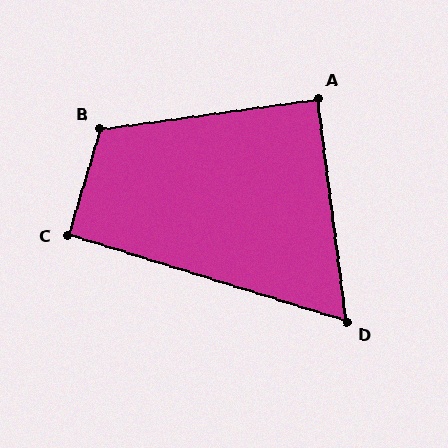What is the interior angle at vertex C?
Approximately 91 degrees (approximately right).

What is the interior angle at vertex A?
Approximately 89 degrees (approximately right).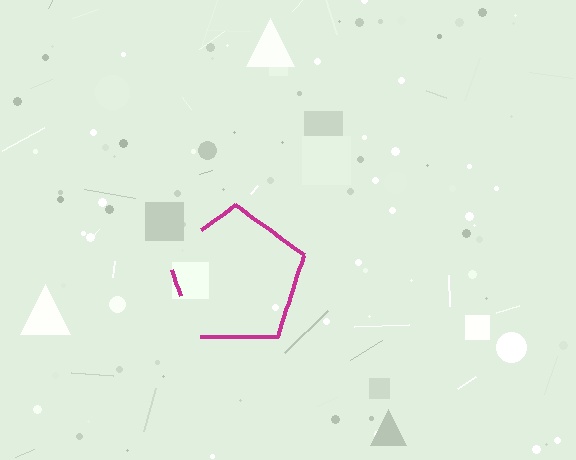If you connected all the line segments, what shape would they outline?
They would outline a pentagon.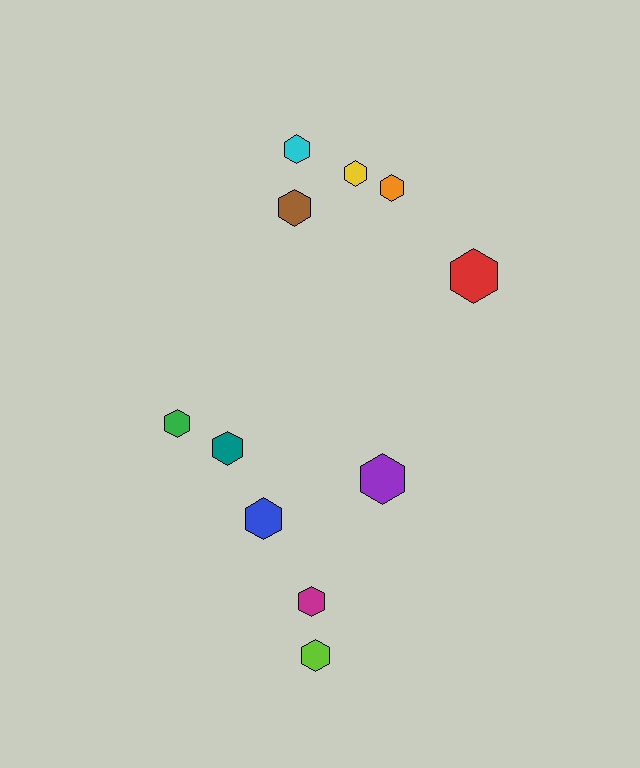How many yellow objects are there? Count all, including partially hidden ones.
There is 1 yellow object.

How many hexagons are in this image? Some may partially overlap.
There are 11 hexagons.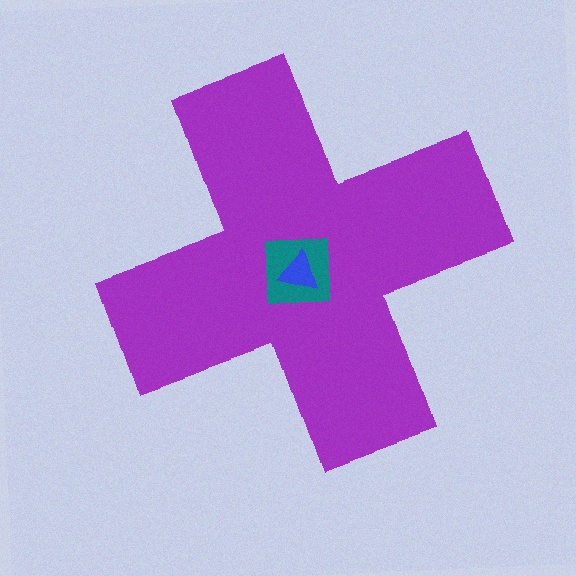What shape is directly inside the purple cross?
The teal square.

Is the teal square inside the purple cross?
Yes.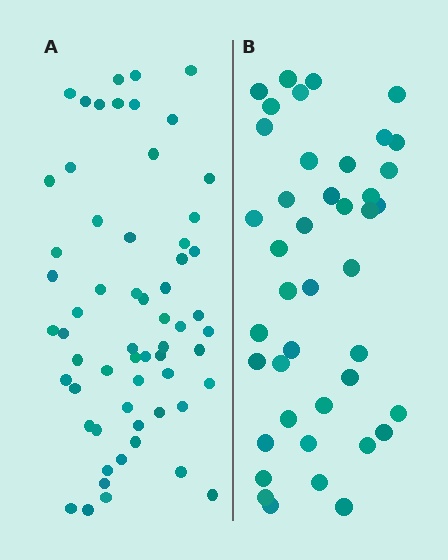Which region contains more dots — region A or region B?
Region A (the left region) has more dots.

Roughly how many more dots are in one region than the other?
Region A has approximately 20 more dots than region B.